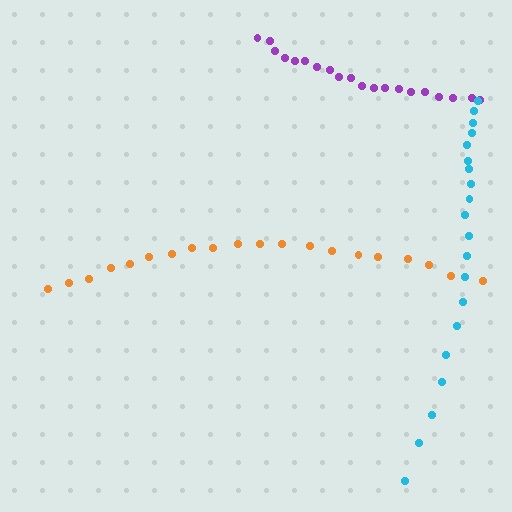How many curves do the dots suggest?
There are 3 distinct paths.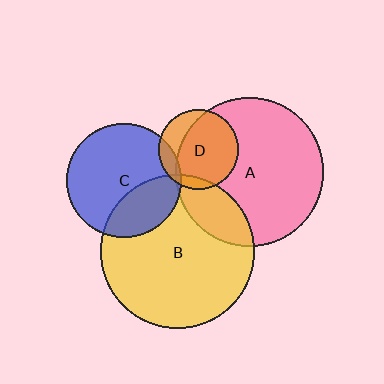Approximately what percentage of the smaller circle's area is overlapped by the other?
Approximately 30%.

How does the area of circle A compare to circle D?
Approximately 3.5 times.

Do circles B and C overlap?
Yes.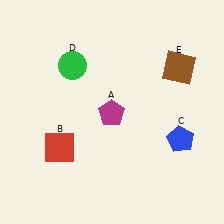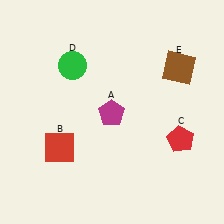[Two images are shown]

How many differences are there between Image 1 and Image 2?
There is 1 difference between the two images.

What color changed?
The pentagon (C) changed from blue in Image 1 to red in Image 2.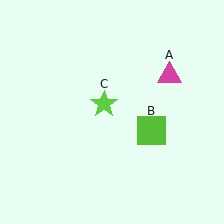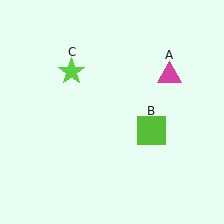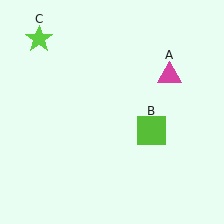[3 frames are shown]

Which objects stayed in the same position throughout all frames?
Magenta triangle (object A) and lime square (object B) remained stationary.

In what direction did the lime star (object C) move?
The lime star (object C) moved up and to the left.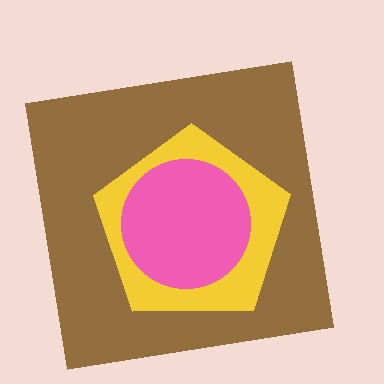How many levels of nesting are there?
3.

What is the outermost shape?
The brown square.